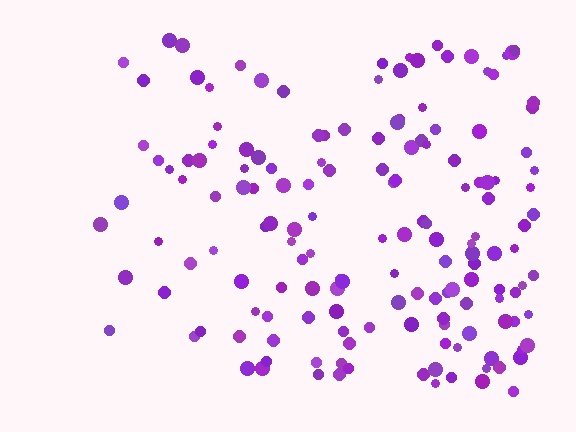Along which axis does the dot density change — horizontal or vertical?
Horizontal.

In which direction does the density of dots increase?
From left to right, with the right side densest.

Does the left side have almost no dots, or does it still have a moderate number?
Still a moderate number, just noticeably fewer than the right.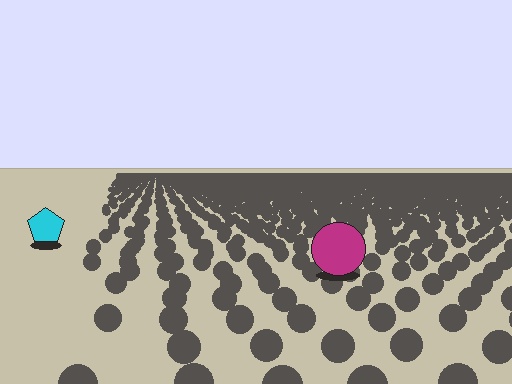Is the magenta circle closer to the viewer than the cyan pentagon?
Yes. The magenta circle is closer — you can tell from the texture gradient: the ground texture is coarser near it.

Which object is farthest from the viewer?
The cyan pentagon is farthest from the viewer. It appears smaller and the ground texture around it is denser.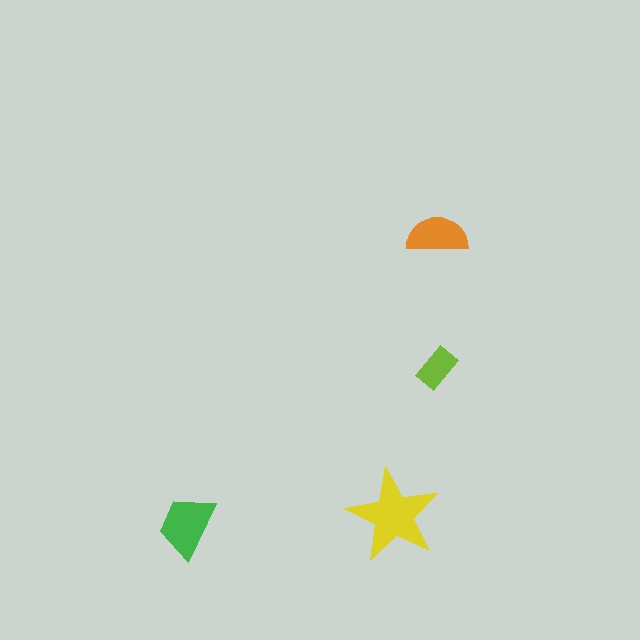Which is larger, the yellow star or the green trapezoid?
The yellow star.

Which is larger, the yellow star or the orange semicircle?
The yellow star.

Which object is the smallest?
The lime rectangle.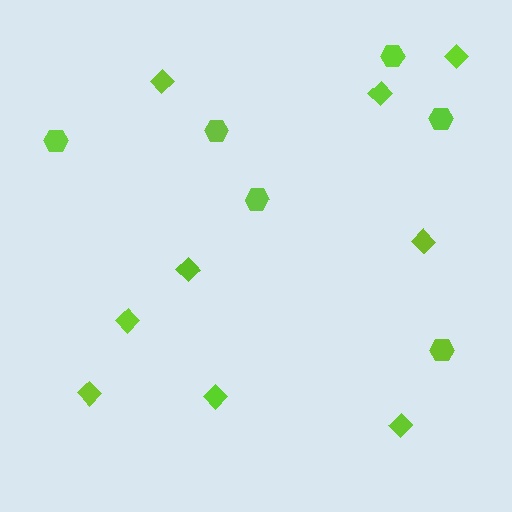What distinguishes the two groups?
There are 2 groups: one group of diamonds (9) and one group of hexagons (6).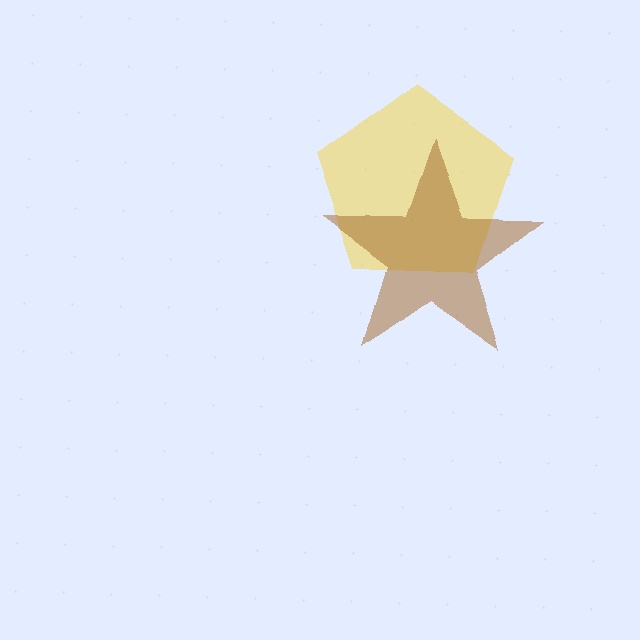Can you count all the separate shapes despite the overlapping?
Yes, there are 2 separate shapes.